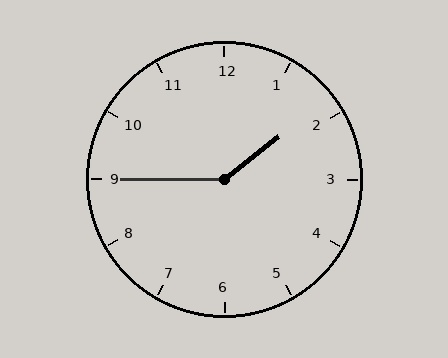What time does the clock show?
1:45.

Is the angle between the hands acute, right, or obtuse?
It is obtuse.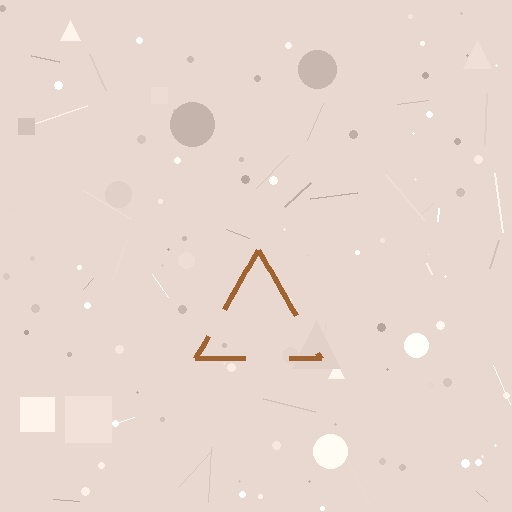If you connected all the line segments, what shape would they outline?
They would outline a triangle.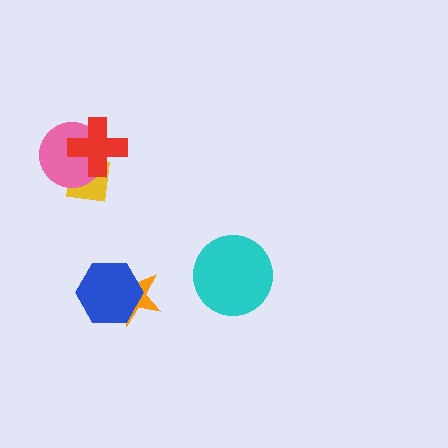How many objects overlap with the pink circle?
2 objects overlap with the pink circle.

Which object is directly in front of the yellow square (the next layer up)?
The pink circle is directly in front of the yellow square.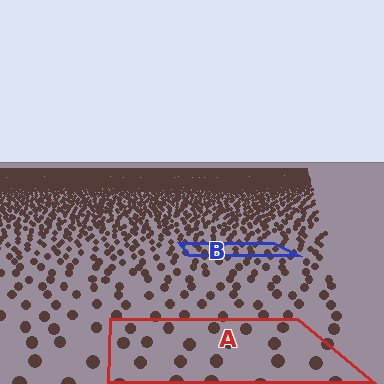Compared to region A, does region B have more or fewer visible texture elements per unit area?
Region B has more texture elements per unit area — they are packed more densely because it is farther away.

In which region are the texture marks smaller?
The texture marks are smaller in region B, because it is farther away.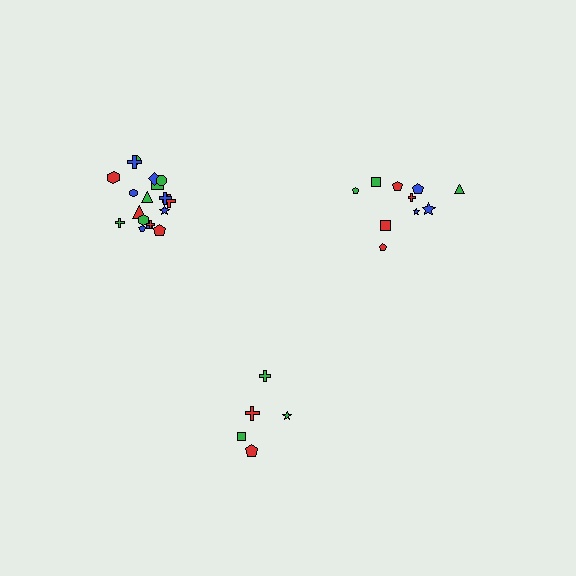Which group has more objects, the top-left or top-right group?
The top-left group.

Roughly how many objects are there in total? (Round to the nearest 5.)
Roughly 35 objects in total.